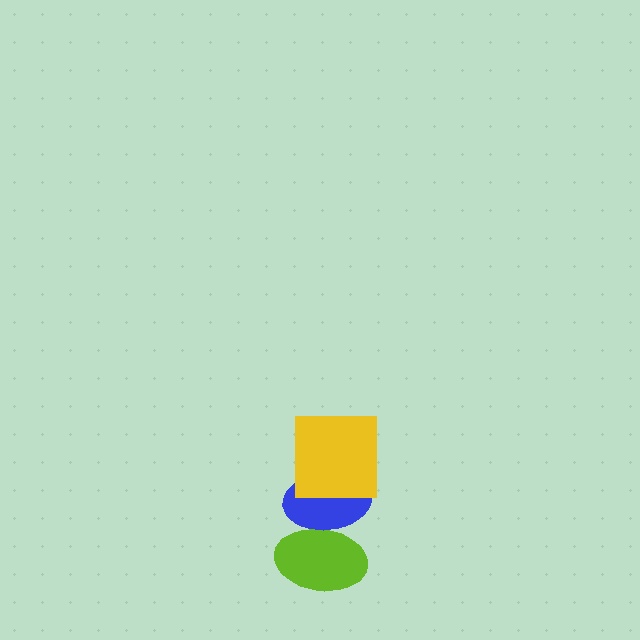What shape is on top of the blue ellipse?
The yellow square is on top of the blue ellipse.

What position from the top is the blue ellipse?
The blue ellipse is 2nd from the top.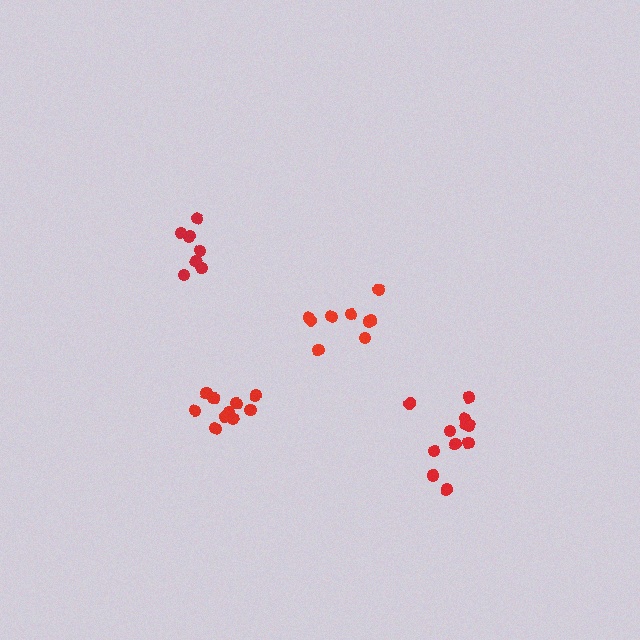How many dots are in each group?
Group 1: 11 dots, Group 2: 7 dots, Group 3: 10 dots, Group 4: 9 dots (37 total).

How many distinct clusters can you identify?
There are 4 distinct clusters.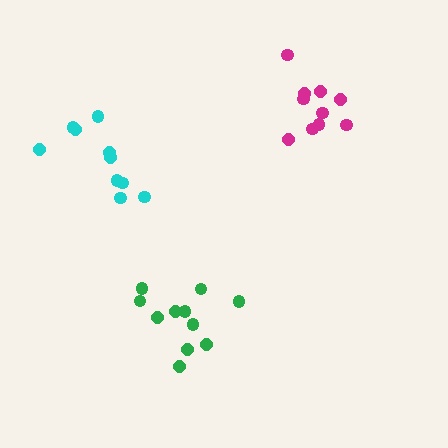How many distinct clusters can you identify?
There are 3 distinct clusters.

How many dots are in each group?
Group 1: 11 dots, Group 2: 10 dots, Group 3: 10 dots (31 total).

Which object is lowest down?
The green cluster is bottommost.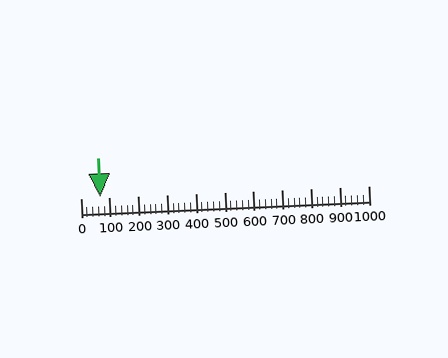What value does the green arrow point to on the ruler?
The green arrow points to approximately 67.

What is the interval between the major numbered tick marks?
The major tick marks are spaced 100 units apart.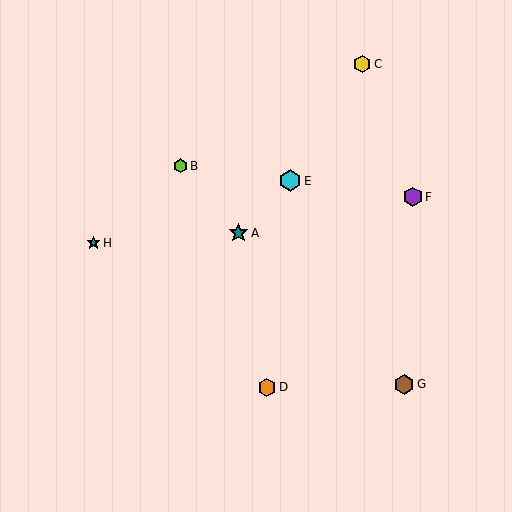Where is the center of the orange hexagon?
The center of the orange hexagon is at (267, 387).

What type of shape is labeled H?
Shape H is a teal star.